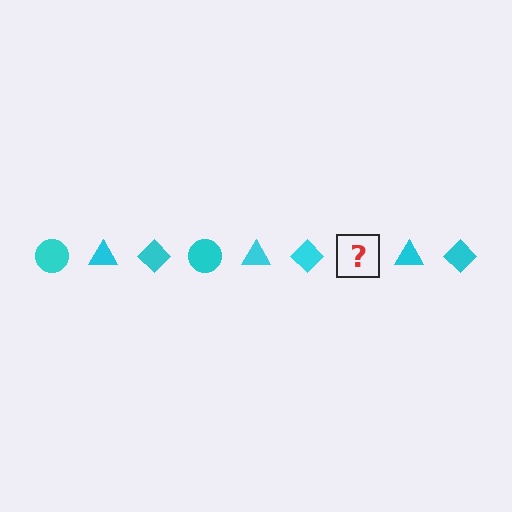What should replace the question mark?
The question mark should be replaced with a cyan circle.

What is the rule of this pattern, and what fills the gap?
The rule is that the pattern cycles through circle, triangle, diamond shapes in cyan. The gap should be filled with a cyan circle.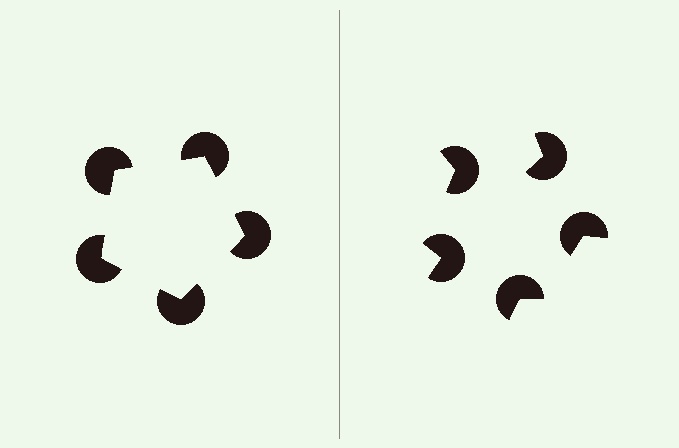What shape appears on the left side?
An illusory pentagon.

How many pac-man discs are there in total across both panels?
10 — 5 on each side.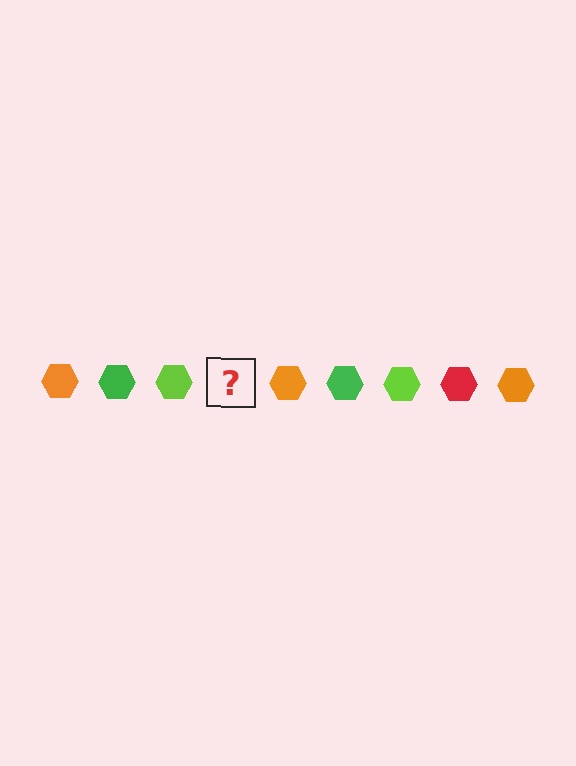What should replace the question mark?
The question mark should be replaced with a red hexagon.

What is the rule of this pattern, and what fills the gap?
The rule is that the pattern cycles through orange, green, lime, red hexagons. The gap should be filled with a red hexagon.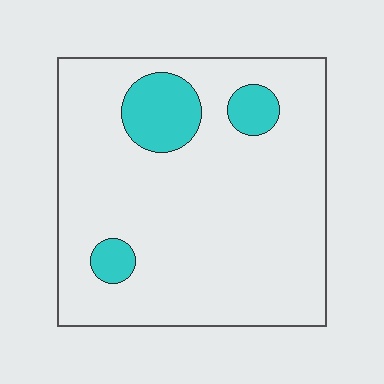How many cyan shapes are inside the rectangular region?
3.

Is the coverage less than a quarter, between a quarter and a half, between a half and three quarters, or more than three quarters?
Less than a quarter.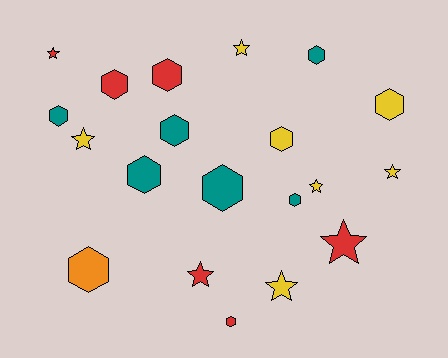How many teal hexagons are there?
There are 6 teal hexagons.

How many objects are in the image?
There are 20 objects.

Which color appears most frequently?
Yellow, with 7 objects.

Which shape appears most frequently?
Hexagon, with 12 objects.